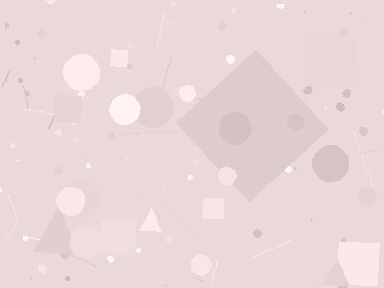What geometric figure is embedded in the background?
A diamond is embedded in the background.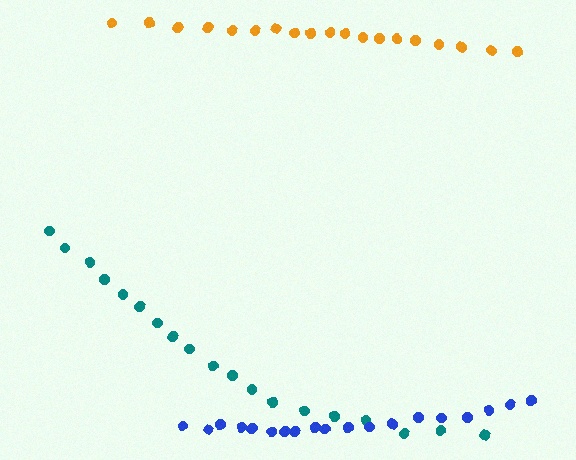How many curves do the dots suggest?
There are 3 distinct paths.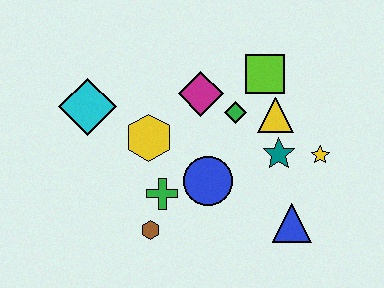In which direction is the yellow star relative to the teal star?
The yellow star is to the right of the teal star.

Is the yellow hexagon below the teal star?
No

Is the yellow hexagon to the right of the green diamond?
No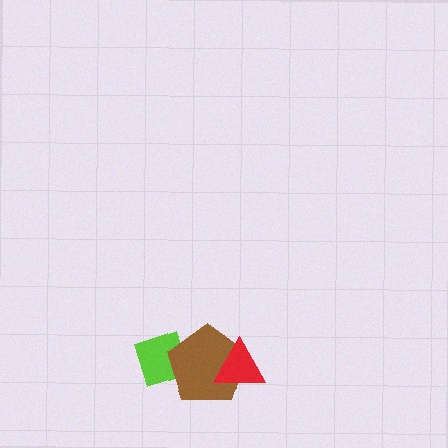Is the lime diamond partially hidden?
Yes, it is partially covered by another shape.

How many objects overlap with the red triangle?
1 object overlaps with the red triangle.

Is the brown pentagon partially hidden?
Yes, it is partially covered by another shape.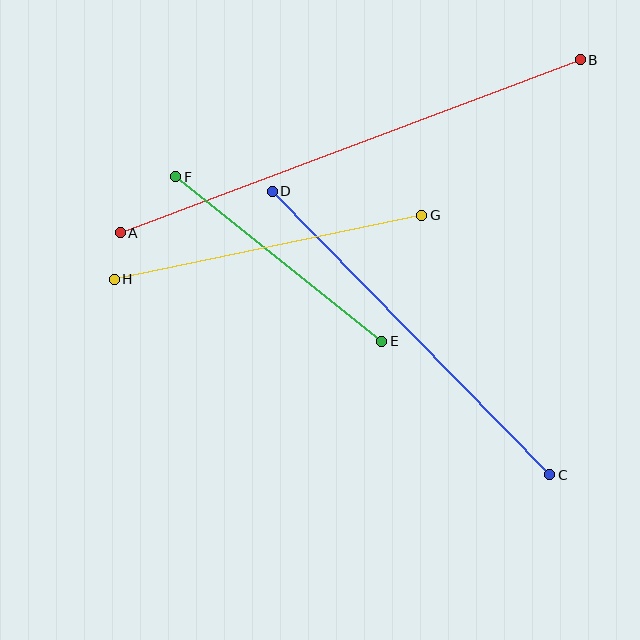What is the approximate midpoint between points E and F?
The midpoint is at approximately (279, 259) pixels.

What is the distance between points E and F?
The distance is approximately 264 pixels.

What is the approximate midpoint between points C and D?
The midpoint is at approximately (411, 333) pixels.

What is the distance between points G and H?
The distance is approximately 314 pixels.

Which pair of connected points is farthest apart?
Points A and B are farthest apart.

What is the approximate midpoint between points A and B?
The midpoint is at approximately (350, 146) pixels.